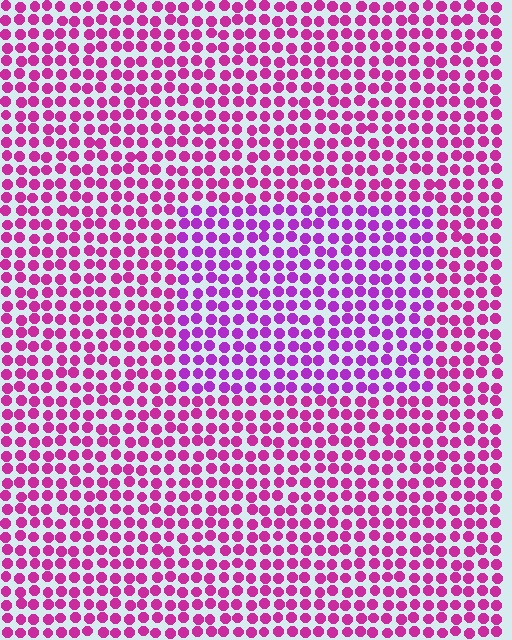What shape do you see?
I see a rectangle.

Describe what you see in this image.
The image is filled with small magenta elements in a uniform arrangement. A rectangle-shaped region is visible where the elements are tinted to a slightly different hue, forming a subtle color boundary.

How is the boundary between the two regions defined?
The boundary is defined purely by a slight shift in hue (about 27 degrees). Spacing, size, and orientation are identical on both sides.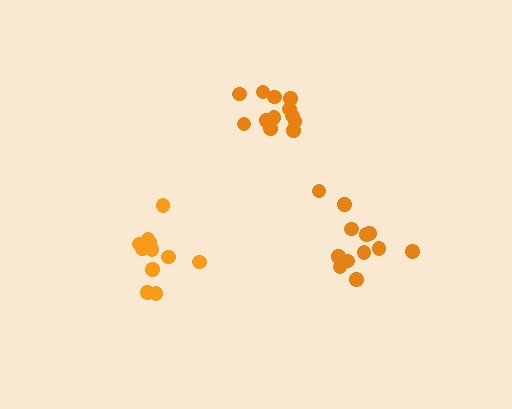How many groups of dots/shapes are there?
There are 3 groups.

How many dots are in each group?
Group 1: 11 dots, Group 2: 12 dots, Group 3: 13 dots (36 total).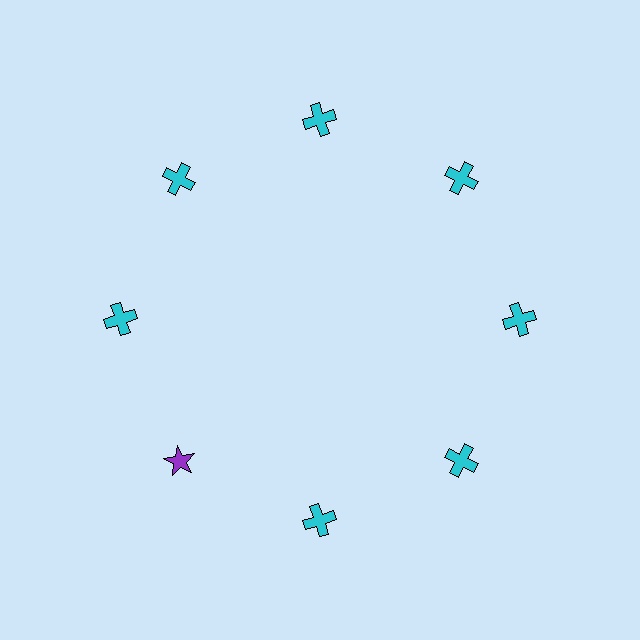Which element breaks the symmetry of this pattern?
The purple star at roughly the 8 o'clock position breaks the symmetry. All other shapes are cyan crosses.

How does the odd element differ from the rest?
It differs in both color (purple instead of cyan) and shape (star instead of cross).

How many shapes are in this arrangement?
There are 8 shapes arranged in a ring pattern.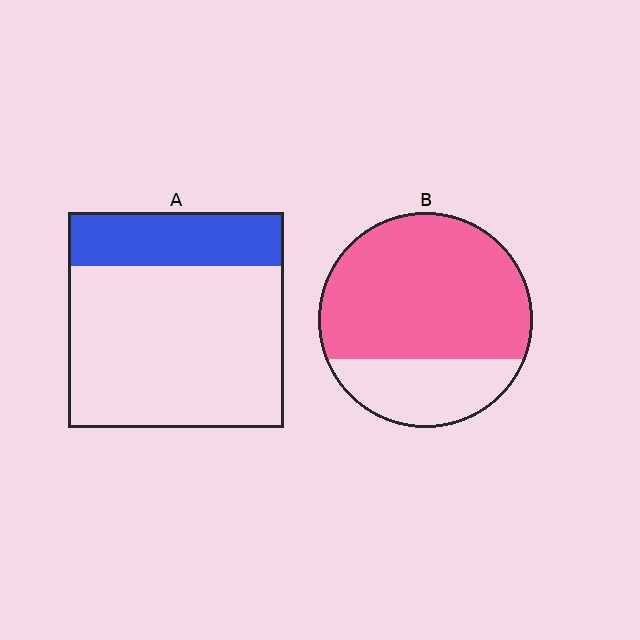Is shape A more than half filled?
No.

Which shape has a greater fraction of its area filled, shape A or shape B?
Shape B.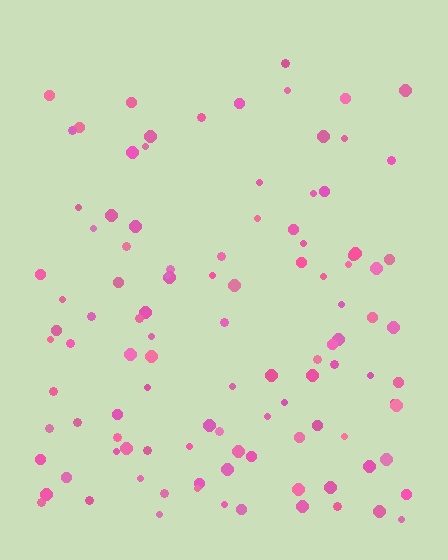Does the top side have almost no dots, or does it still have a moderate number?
Still a moderate number, just noticeably fewer than the bottom.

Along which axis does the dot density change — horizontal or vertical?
Vertical.